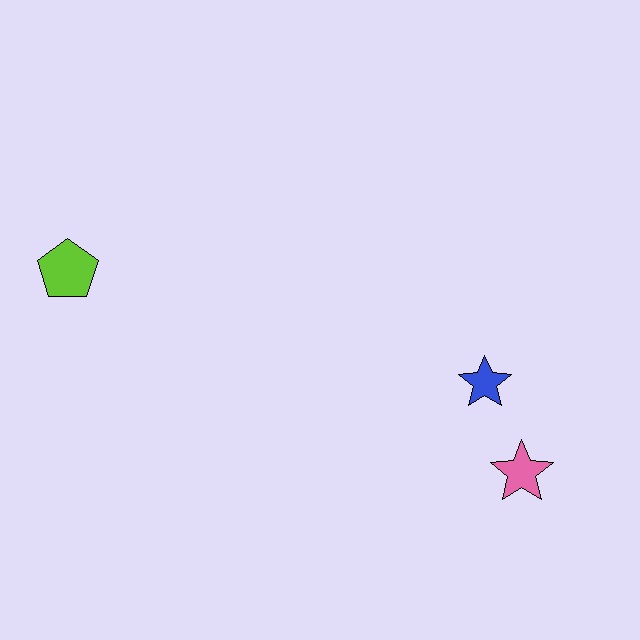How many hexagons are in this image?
There are no hexagons.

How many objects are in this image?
There are 3 objects.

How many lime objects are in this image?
There is 1 lime object.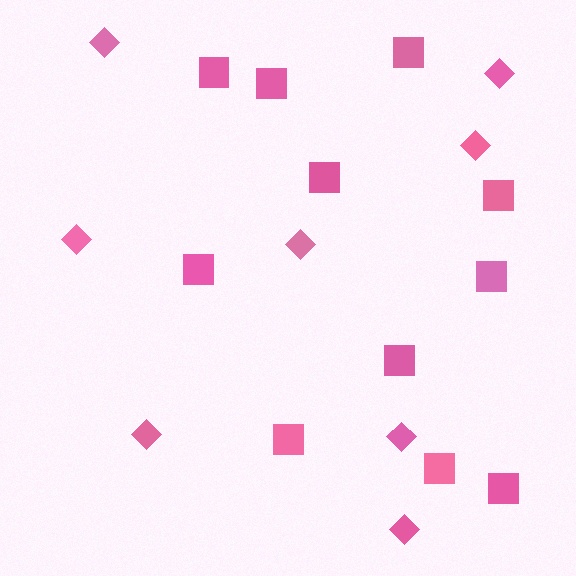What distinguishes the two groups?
There are 2 groups: one group of squares (11) and one group of diamonds (8).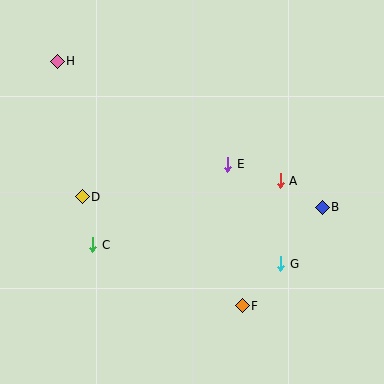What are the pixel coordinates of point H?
Point H is at (57, 61).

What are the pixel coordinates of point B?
Point B is at (322, 207).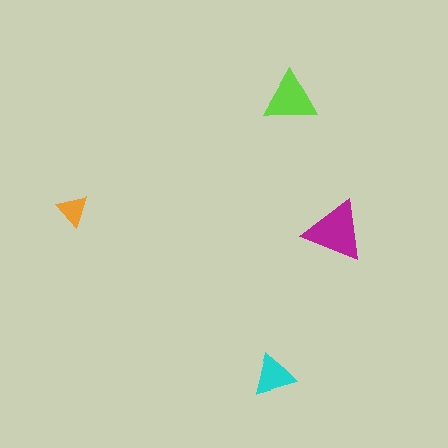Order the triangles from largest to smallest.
the magenta one, the lime one, the cyan one, the orange one.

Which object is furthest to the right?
The magenta triangle is rightmost.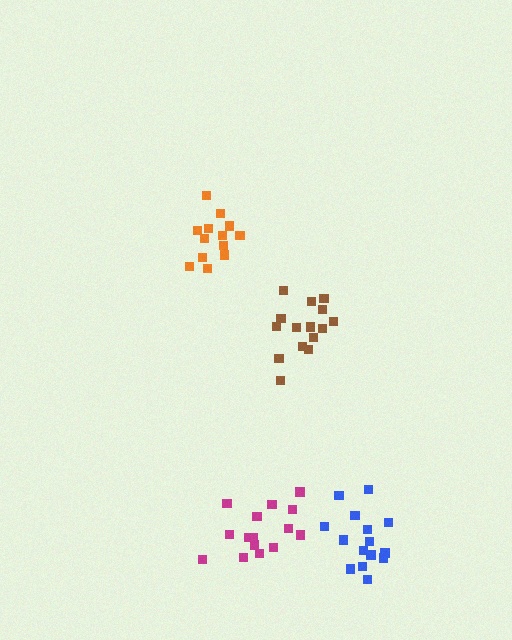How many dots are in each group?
Group 1: 15 dots, Group 2: 16 dots, Group 3: 13 dots, Group 4: 15 dots (59 total).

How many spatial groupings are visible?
There are 4 spatial groupings.